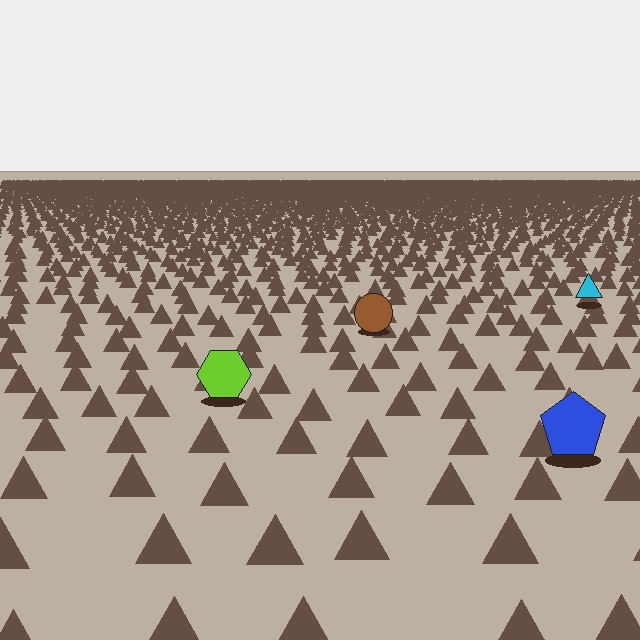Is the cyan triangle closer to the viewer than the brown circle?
No. The brown circle is closer — you can tell from the texture gradient: the ground texture is coarser near it.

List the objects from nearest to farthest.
From nearest to farthest: the blue pentagon, the lime hexagon, the brown circle, the cyan triangle.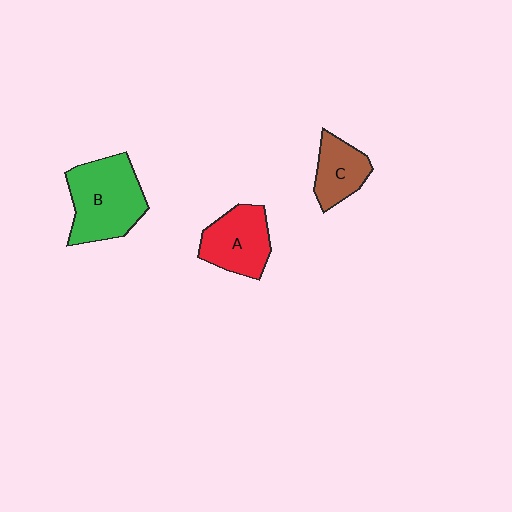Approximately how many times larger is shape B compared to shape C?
Approximately 1.8 times.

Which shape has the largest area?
Shape B (green).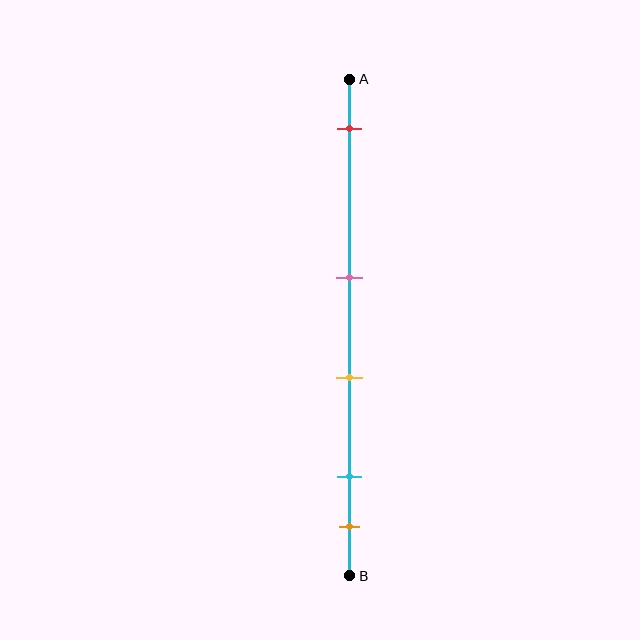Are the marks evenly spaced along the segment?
No, the marks are not evenly spaced.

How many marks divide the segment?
There are 5 marks dividing the segment.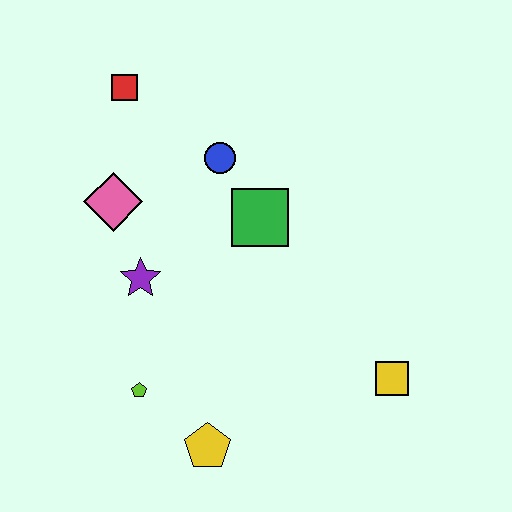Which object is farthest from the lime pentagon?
The red square is farthest from the lime pentagon.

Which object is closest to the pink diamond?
The purple star is closest to the pink diamond.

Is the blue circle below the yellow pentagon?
No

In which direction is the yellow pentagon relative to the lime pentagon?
The yellow pentagon is to the right of the lime pentagon.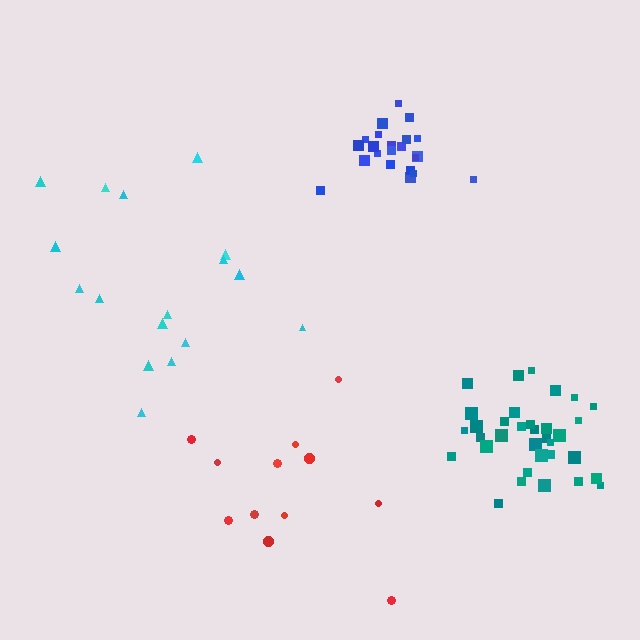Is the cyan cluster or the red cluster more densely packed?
Cyan.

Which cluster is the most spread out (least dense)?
Red.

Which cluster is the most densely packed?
Blue.